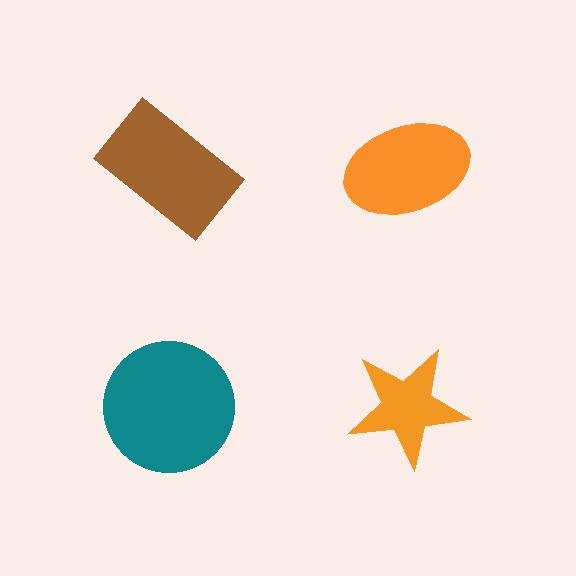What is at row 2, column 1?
A teal circle.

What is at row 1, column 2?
An orange ellipse.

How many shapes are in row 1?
2 shapes.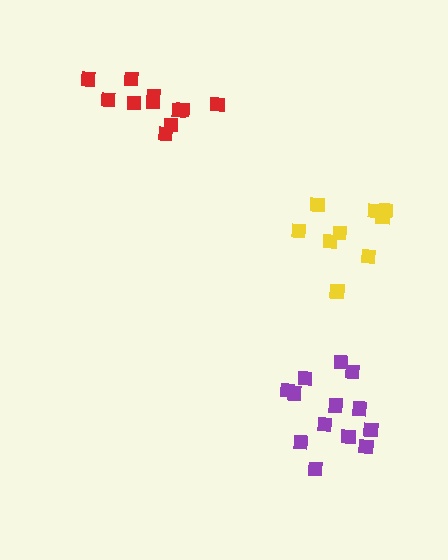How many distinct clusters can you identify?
There are 3 distinct clusters.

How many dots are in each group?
Group 1: 9 dots, Group 2: 13 dots, Group 3: 11 dots (33 total).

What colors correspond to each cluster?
The clusters are colored: yellow, purple, red.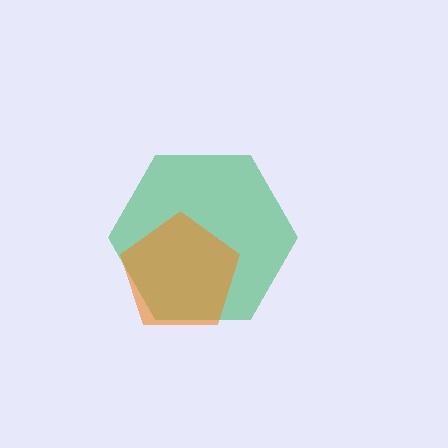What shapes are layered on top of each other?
The layered shapes are: a green hexagon, an orange pentagon.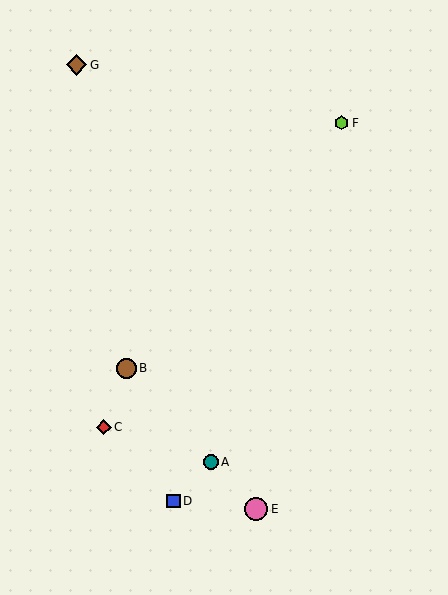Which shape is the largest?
The pink circle (labeled E) is the largest.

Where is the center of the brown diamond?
The center of the brown diamond is at (77, 65).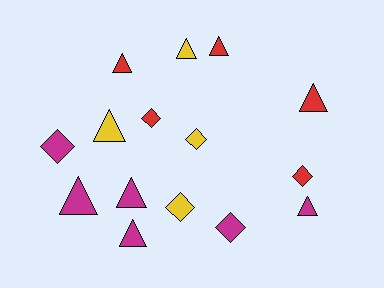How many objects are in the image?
There are 15 objects.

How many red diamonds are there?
There are 2 red diamonds.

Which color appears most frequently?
Magenta, with 6 objects.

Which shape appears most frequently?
Triangle, with 9 objects.